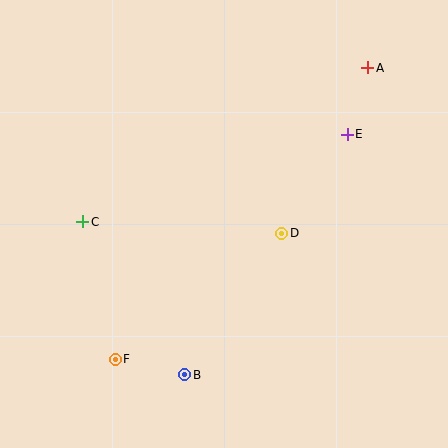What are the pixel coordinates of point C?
Point C is at (83, 222).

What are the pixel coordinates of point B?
Point B is at (185, 375).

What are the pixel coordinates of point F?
Point F is at (115, 360).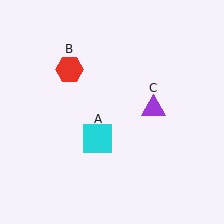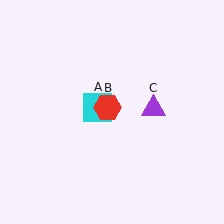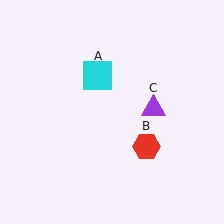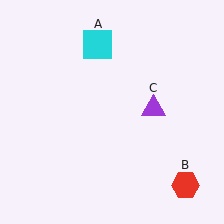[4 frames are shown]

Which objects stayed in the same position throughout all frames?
Purple triangle (object C) remained stationary.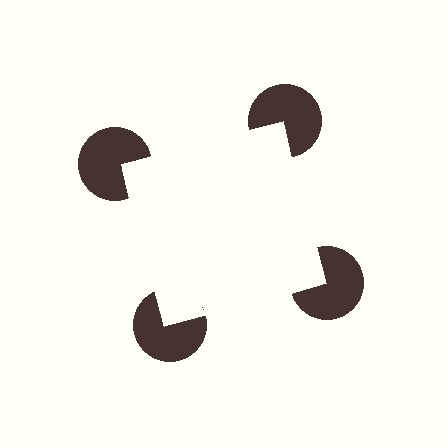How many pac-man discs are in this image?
There are 4 — one at each vertex of the illusory square.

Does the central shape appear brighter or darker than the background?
It typically appears slightly brighter than the background, even though no actual brightness change is drawn.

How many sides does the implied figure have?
4 sides.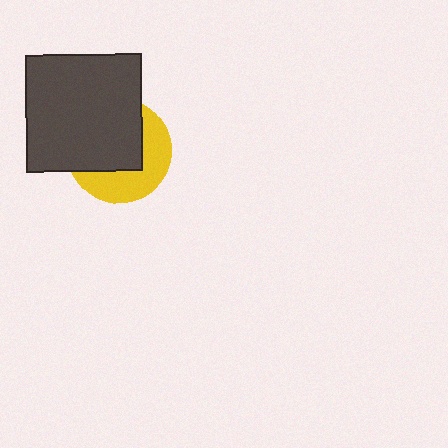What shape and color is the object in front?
The object in front is a dark gray rectangle.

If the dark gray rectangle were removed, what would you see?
You would see the complete yellow circle.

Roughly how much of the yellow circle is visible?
A small part of it is visible (roughly 44%).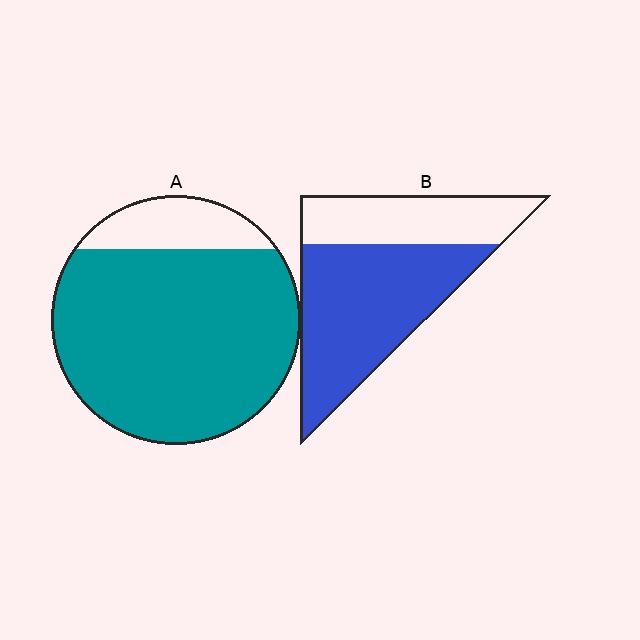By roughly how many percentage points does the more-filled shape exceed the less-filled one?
By roughly 20 percentage points (A over B).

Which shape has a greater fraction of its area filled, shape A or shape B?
Shape A.